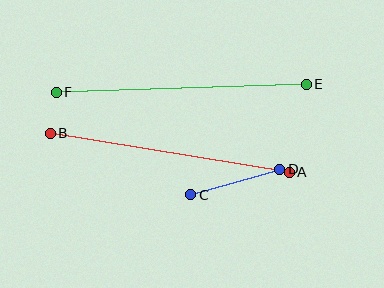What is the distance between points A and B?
The distance is approximately 242 pixels.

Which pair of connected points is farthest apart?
Points E and F are farthest apart.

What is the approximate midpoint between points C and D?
The midpoint is at approximately (235, 182) pixels.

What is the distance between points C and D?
The distance is approximately 93 pixels.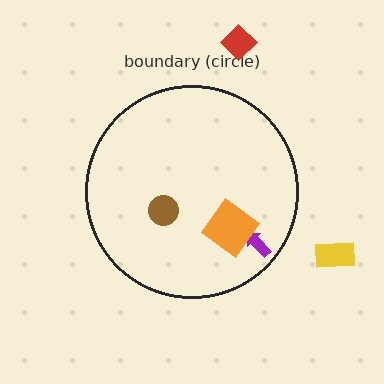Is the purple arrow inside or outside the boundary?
Inside.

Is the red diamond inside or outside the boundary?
Outside.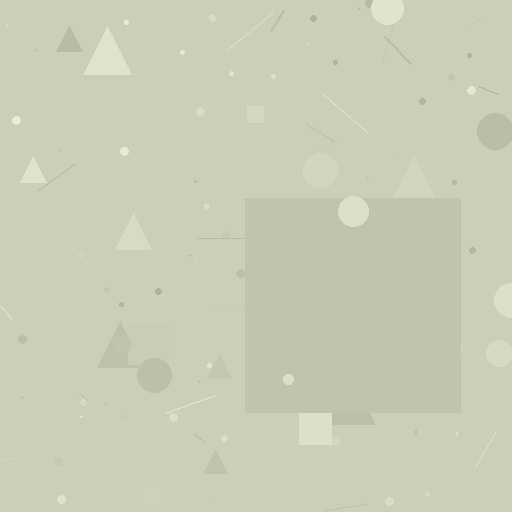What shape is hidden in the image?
A square is hidden in the image.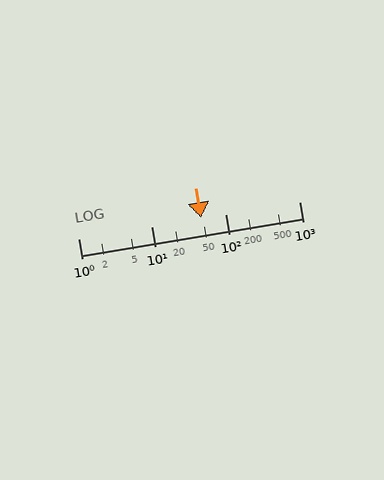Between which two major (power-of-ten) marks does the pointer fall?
The pointer is between 10 and 100.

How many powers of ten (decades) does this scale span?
The scale spans 3 decades, from 1 to 1000.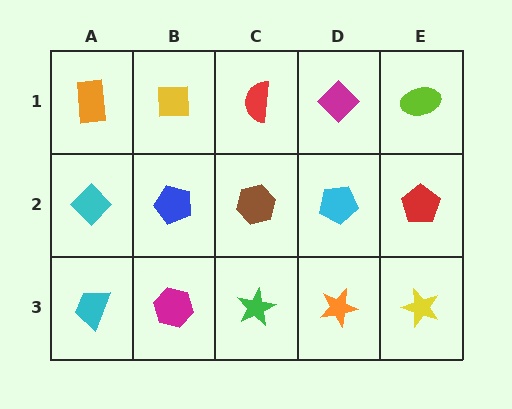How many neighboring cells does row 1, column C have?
3.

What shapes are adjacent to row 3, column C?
A brown hexagon (row 2, column C), a magenta hexagon (row 3, column B), an orange star (row 3, column D).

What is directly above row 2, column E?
A lime ellipse.